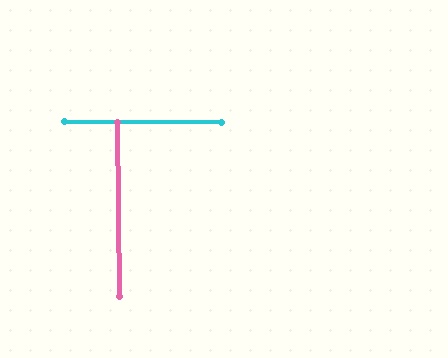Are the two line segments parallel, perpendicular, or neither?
Perpendicular — they meet at approximately 89°.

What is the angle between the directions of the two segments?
Approximately 89 degrees.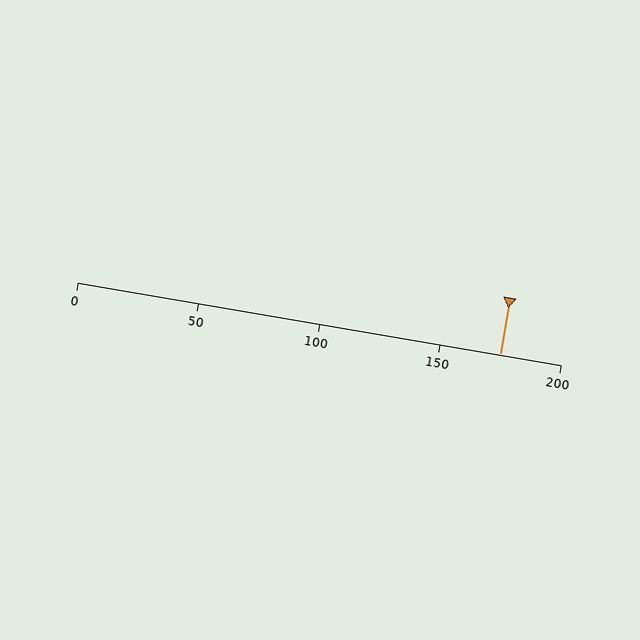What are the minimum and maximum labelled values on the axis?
The axis runs from 0 to 200.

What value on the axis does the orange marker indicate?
The marker indicates approximately 175.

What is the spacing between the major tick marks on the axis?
The major ticks are spaced 50 apart.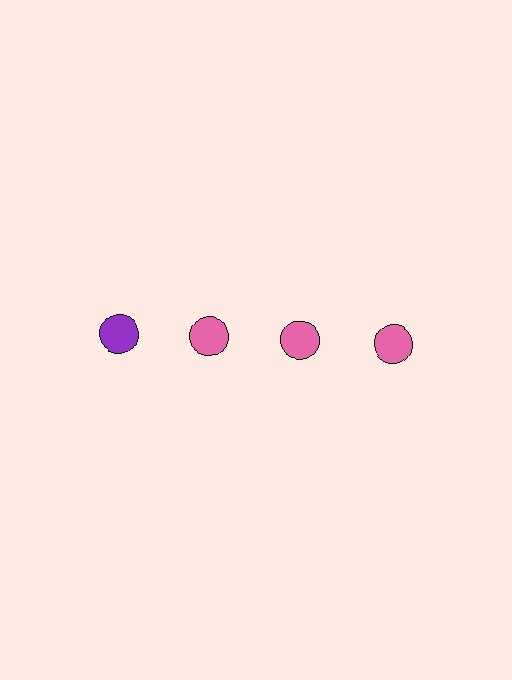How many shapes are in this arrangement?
There are 4 shapes arranged in a grid pattern.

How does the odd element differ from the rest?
It has a different color: purple instead of pink.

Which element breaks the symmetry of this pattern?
The purple circle in the top row, leftmost column breaks the symmetry. All other shapes are pink circles.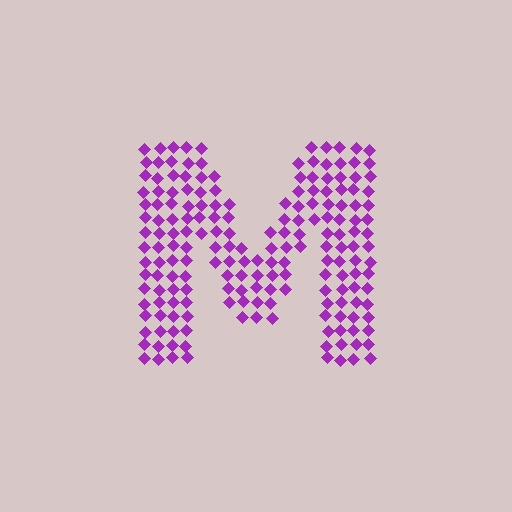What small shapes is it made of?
It is made of small diamonds.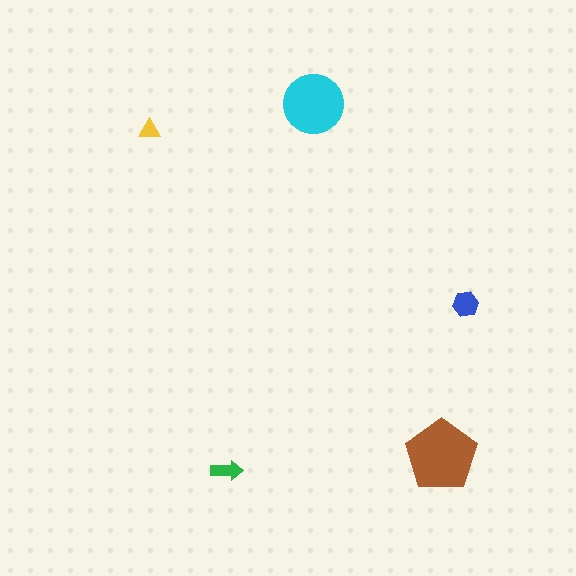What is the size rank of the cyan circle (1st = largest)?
2nd.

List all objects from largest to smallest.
The brown pentagon, the cyan circle, the blue hexagon, the green arrow, the yellow triangle.